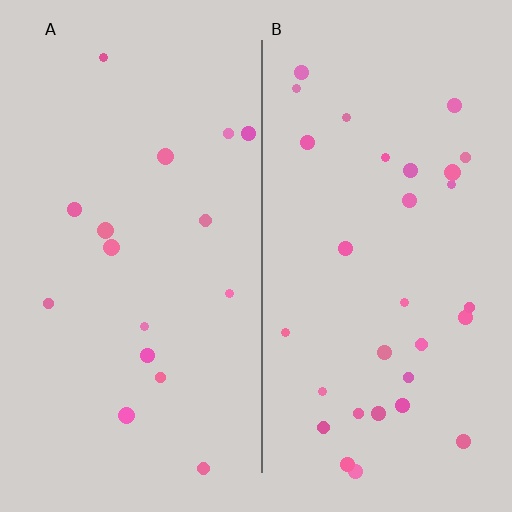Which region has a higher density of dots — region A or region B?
B (the right).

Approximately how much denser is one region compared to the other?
Approximately 1.9× — region B over region A.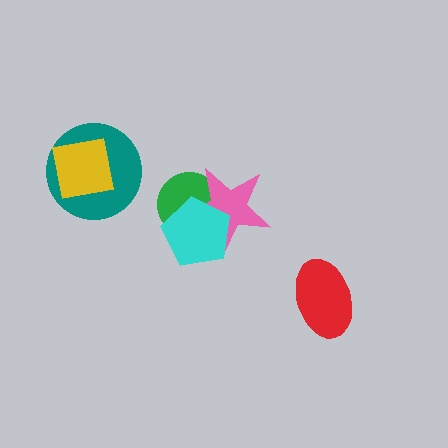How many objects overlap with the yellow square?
1 object overlaps with the yellow square.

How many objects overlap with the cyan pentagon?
2 objects overlap with the cyan pentagon.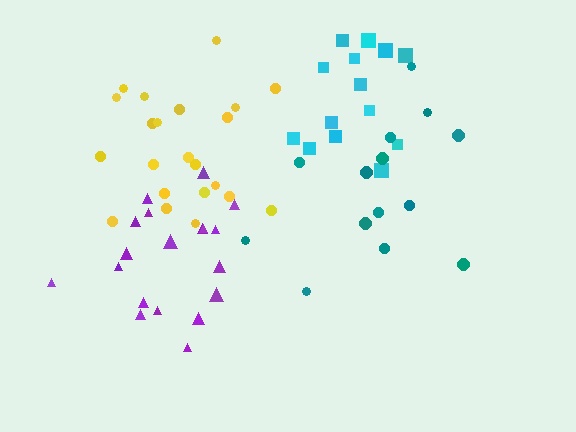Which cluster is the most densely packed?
Cyan.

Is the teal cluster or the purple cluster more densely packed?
Purple.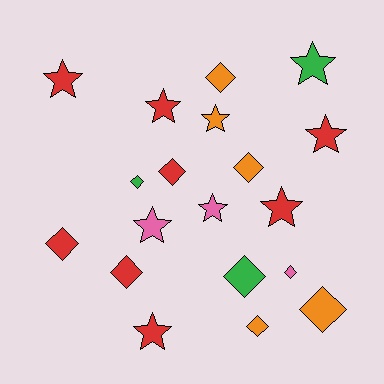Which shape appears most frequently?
Diamond, with 10 objects.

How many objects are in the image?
There are 19 objects.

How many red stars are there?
There are 5 red stars.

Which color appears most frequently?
Red, with 8 objects.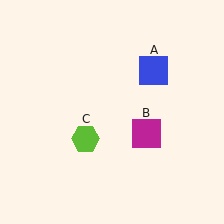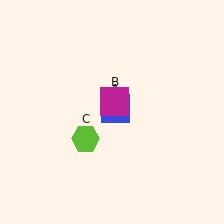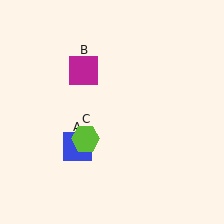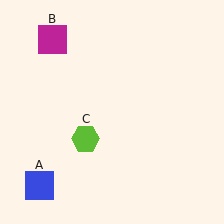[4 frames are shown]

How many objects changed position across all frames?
2 objects changed position: blue square (object A), magenta square (object B).